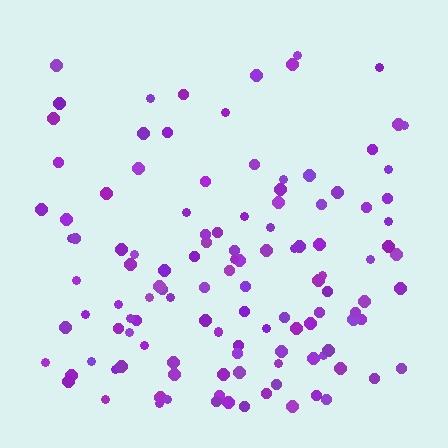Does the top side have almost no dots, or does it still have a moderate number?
Still a moderate number, just noticeably fewer than the bottom.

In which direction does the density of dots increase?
From top to bottom, with the bottom side densest.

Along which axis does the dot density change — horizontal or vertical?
Vertical.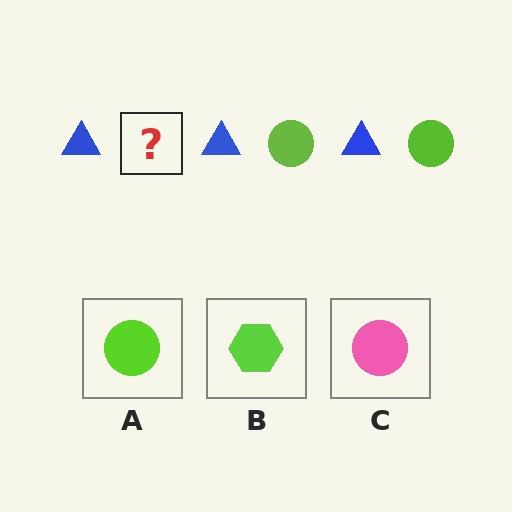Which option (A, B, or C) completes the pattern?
A.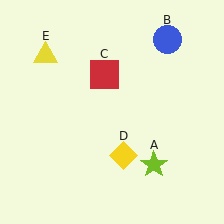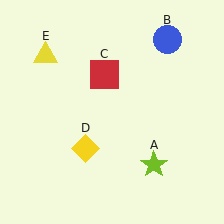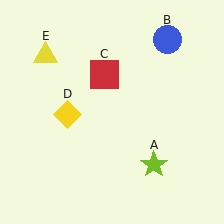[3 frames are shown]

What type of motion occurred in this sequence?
The yellow diamond (object D) rotated clockwise around the center of the scene.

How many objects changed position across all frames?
1 object changed position: yellow diamond (object D).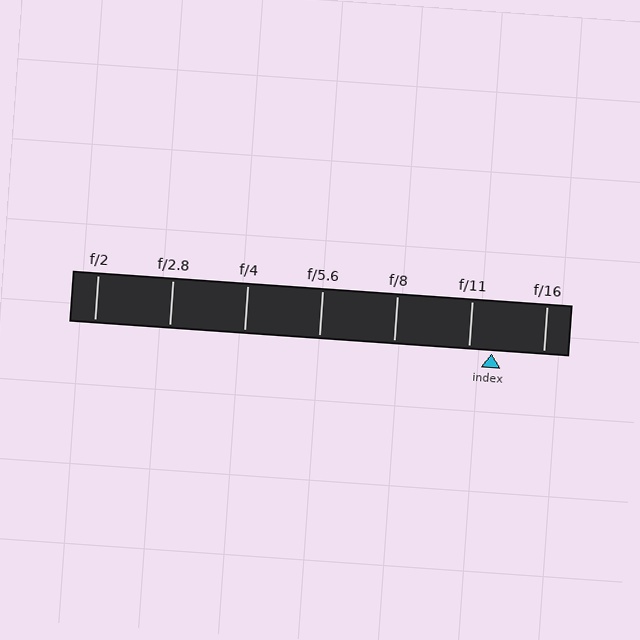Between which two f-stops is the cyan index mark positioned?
The index mark is between f/11 and f/16.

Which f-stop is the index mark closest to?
The index mark is closest to f/11.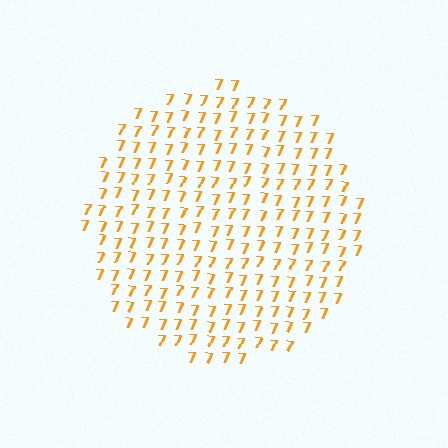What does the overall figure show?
The overall figure shows a circle.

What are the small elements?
The small elements are digit 7's.